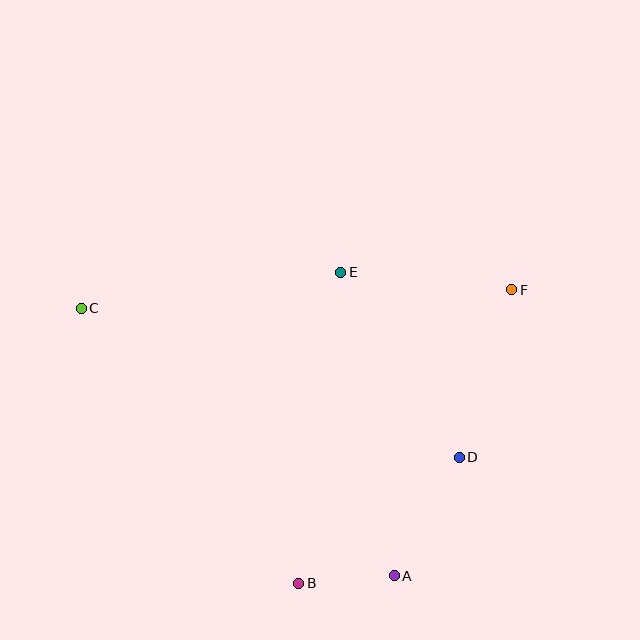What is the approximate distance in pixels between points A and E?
The distance between A and E is approximately 308 pixels.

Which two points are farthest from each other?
Points C and F are farthest from each other.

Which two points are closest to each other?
Points A and B are closest to each other.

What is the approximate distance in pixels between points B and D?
The distance between B and D is approximately 204 pixels.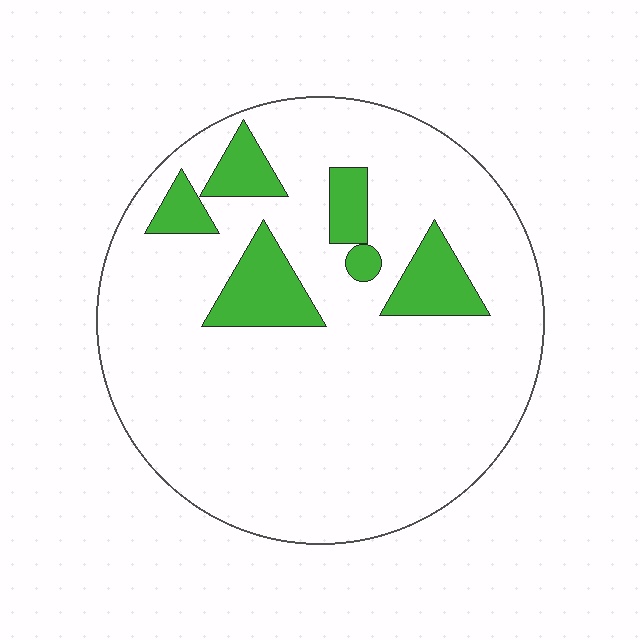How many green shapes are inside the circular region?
6.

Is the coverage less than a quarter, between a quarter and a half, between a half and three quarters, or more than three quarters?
Less than a quarter.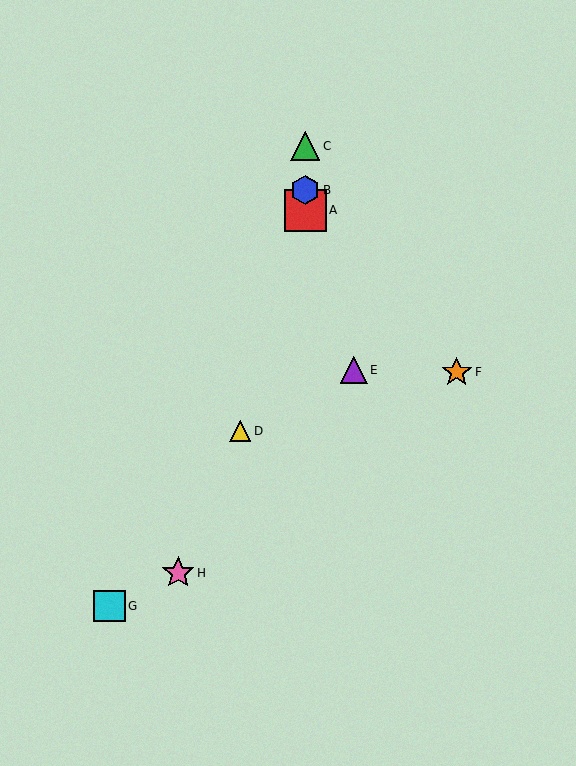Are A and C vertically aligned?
Yes, both are at x≈305.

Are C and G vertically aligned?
No, C is at x≈305 and G is at x≈109.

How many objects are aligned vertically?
3 objects (A, B, C) are aligned vertically.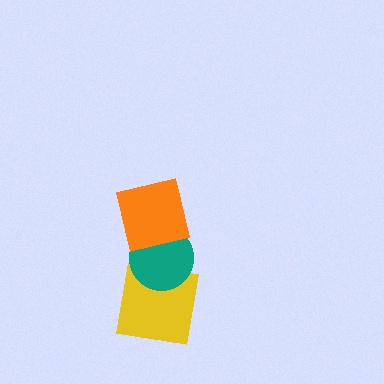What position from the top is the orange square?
The orange square is 1st from the top.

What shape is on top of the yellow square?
The teal circle is on top of the yellow square.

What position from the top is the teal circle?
The teal circle is 2nd from the top.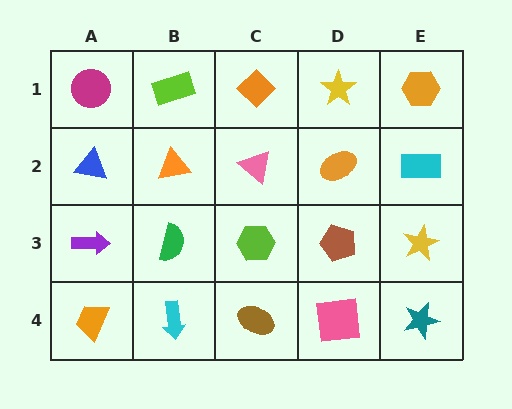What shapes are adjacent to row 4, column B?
A green semicircle (row 3, column B), an orange trapezoid (row 4, column A), a brown ellipse (row 4, column C).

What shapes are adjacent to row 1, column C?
A pink triangle (row 2, column C), a lime rectangle (row 1, column B), a yellow star (row 1, column D).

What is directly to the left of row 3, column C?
A green semicircle.